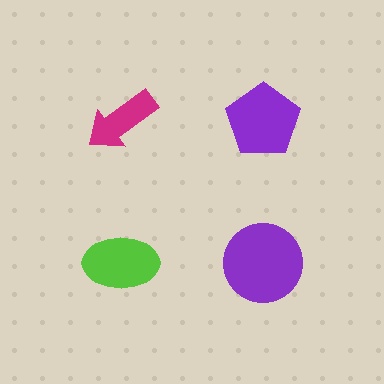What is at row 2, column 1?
A lime ellipse.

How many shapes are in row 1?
2 shapes.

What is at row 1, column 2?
A purple pentagon.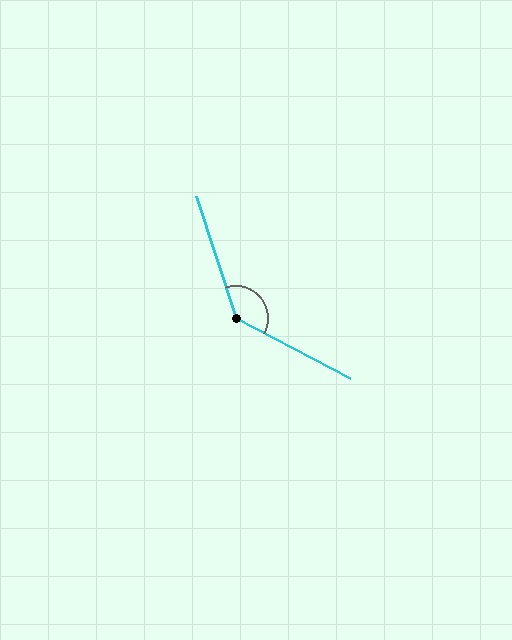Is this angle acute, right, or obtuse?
It is obtuse.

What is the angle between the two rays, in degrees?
Approximately 136 degrees.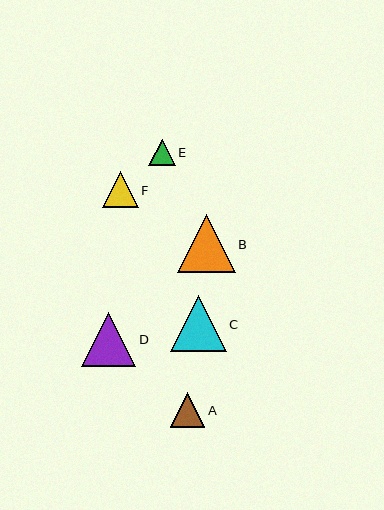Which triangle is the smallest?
Triangle E is the smallest with a size of approximately 27 pixels.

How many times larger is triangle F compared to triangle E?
Triangle F is approximately 1.3 times the size of triangle E.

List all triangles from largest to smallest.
From largest to smallest: B, C, D, F, A, E.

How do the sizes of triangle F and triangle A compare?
Triangle F and triangle A are approximately the same size.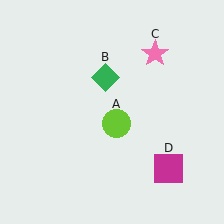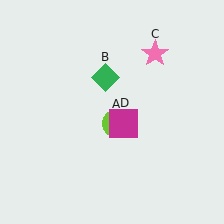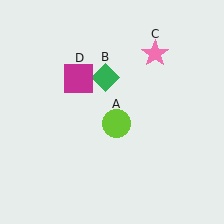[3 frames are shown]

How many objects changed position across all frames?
1 object changed position: magenta square (object D).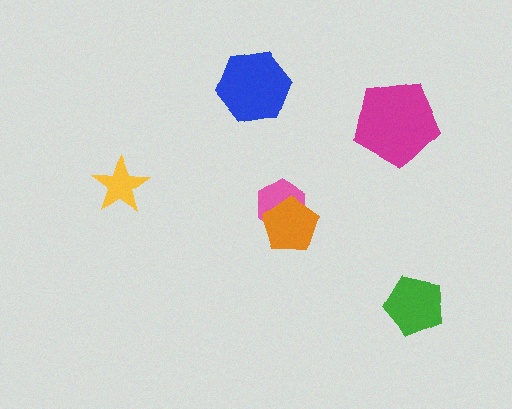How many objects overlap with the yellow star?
0 objects overlap with the yellow star.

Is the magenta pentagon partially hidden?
No, no other shape covers it.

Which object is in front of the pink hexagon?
The orange pentagon is in front of the pink hexagon.